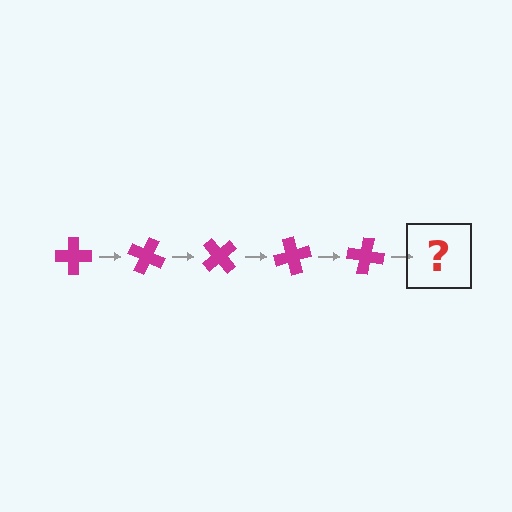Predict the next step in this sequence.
The next step is a magenta cross rotated 125 degrees.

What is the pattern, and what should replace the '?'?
The pattern is that the cross rotates 25 degrees each step. The '?' should be a magenta cross rotated 125 degrees.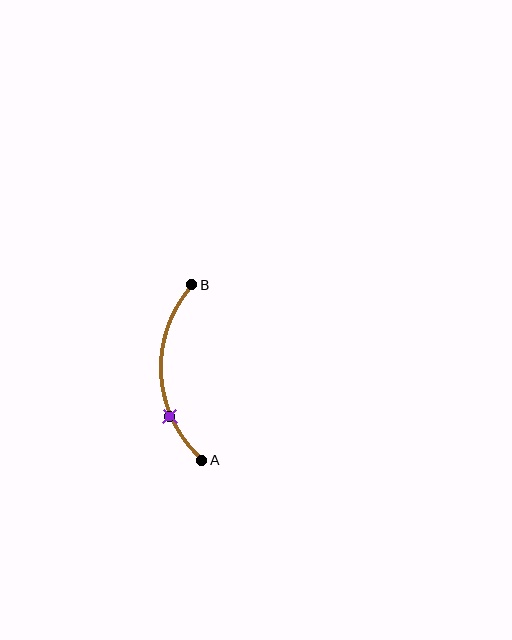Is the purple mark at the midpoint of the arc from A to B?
No. The purple mark lies on the arc but is closer to endpoint A. The arc midpoint would be at the point on the curve equidistant along the arc from both A and B.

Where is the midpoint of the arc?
The arc midpoint is the point on the curve farthest from the straight line joining A and B. It sits to the left of that line.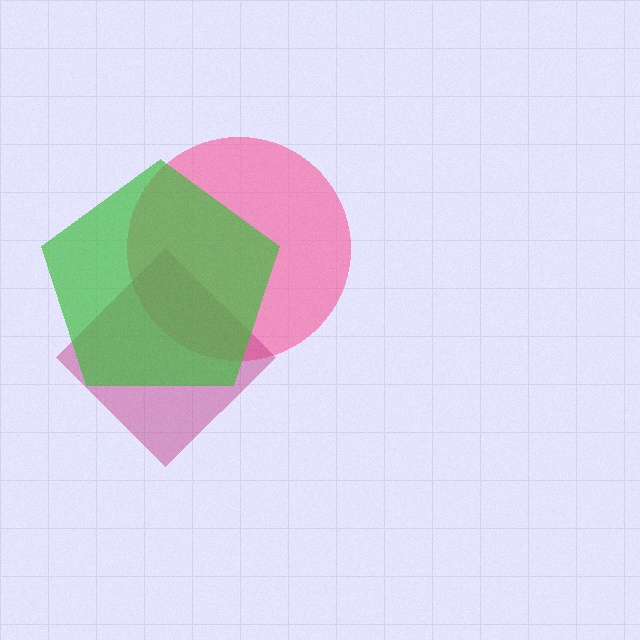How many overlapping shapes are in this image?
There are 3 overlapping shapes in the image.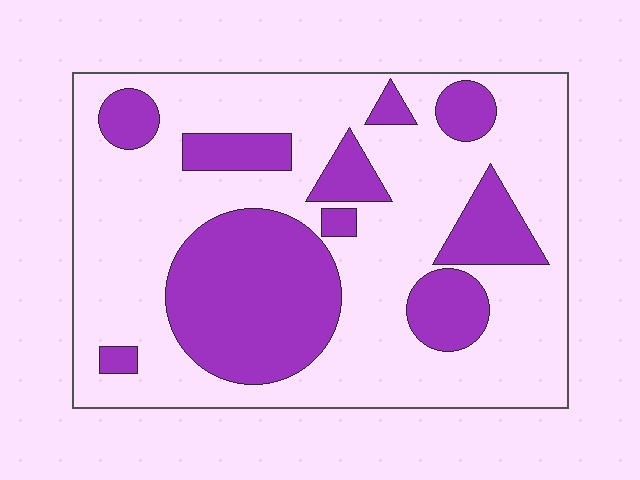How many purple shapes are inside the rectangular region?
10.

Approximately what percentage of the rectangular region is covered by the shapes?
Approximately 30%.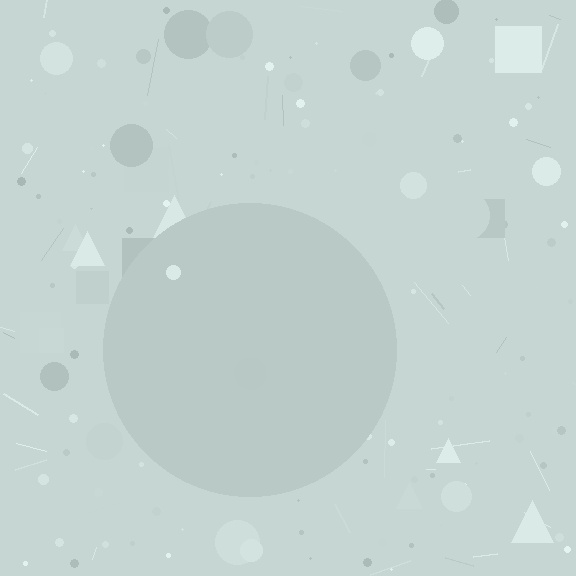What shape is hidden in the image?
A circle is hidden in the image.